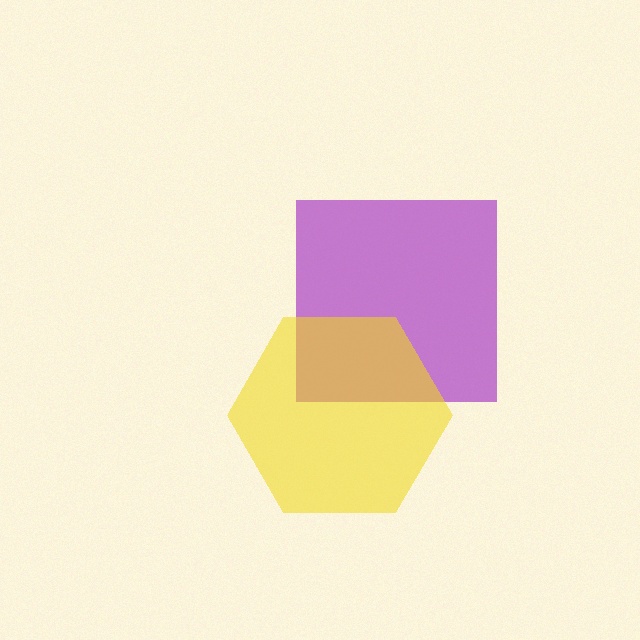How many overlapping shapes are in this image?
There are 2 overlapping shapes in the image.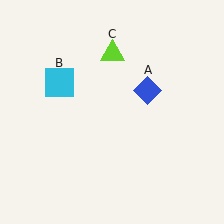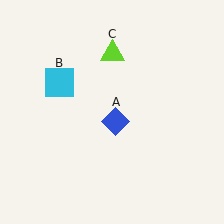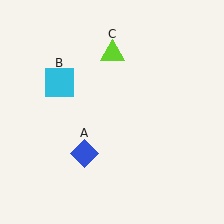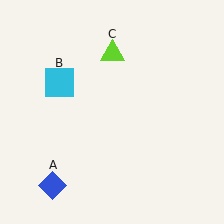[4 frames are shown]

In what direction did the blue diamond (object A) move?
The blue diamond (object A) moved down and to the left.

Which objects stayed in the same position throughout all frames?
Cyan square (object B) and lime triangle (object C) remained stationary.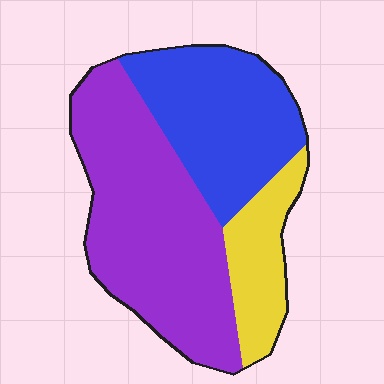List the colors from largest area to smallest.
From largest to smallest: purple, blue, yellow.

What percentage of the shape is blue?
Blue covers 33% of the shape.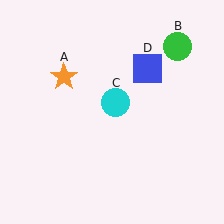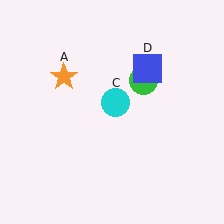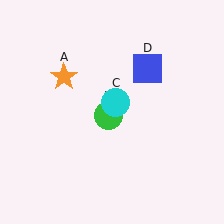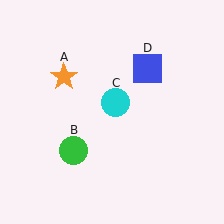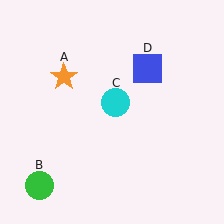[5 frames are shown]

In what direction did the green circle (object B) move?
The green circle (object B) moved down and to the left.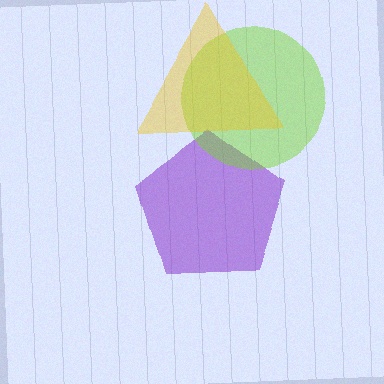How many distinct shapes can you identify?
There are 3 distinct shapes: a purple pentagon, a lime circle, a yellow triangle.